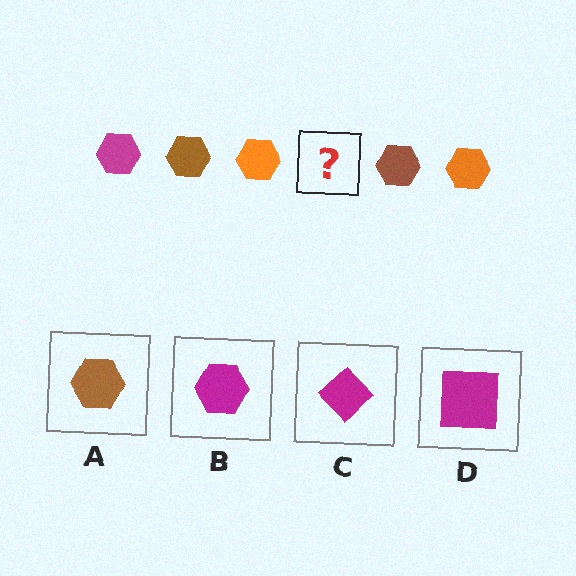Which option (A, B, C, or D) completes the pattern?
B.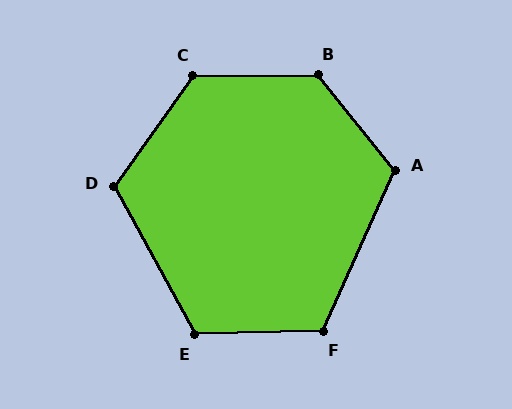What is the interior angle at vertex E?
Approximately 118 degrees (obtuse).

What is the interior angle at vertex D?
Approximately 116 degrees (obtuse).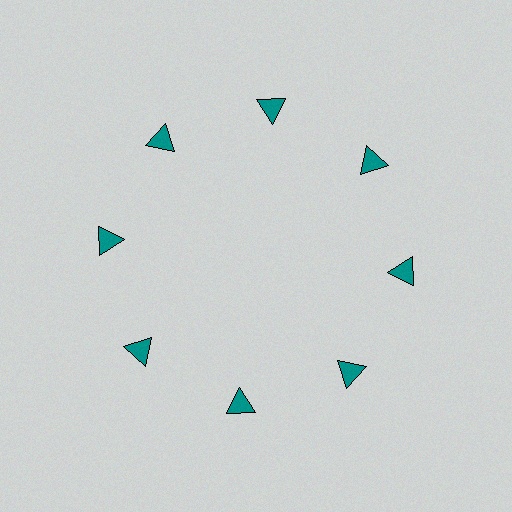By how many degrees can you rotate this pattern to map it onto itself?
The pattern maps onto itself every 45 degrees of rotation.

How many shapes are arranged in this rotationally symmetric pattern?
There are 8 shapes, arranged in 8 groups of 1.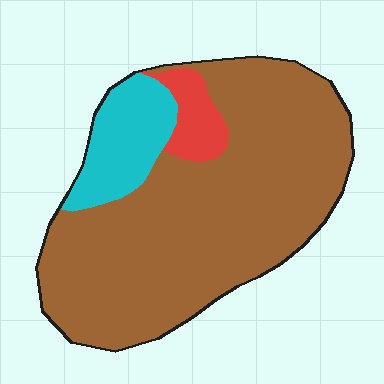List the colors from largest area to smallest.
From largest to smallest: brown, cyan, red.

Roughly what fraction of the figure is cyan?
Cyan covers 14% of the figure.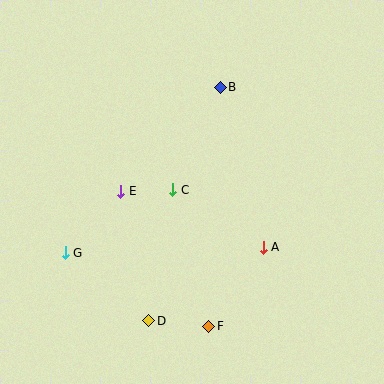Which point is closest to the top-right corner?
Point B is closest to the top-right corner.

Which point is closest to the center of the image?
Point C at (173, 190) is closest to the center.